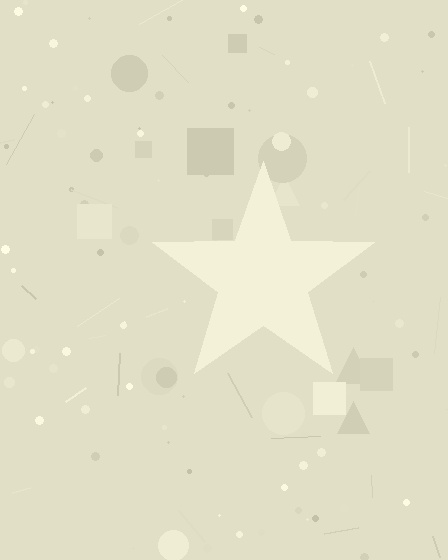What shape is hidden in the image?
A star is hidden in the image.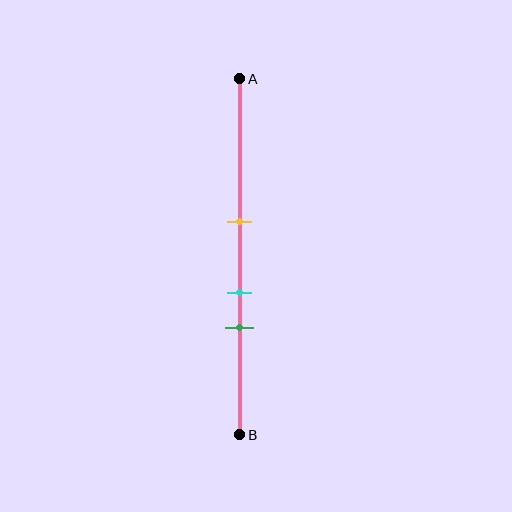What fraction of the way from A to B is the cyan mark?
The cyan mark is approximately 60% (0.6) of the way from A to B.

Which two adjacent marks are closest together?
The cyan and green marks are the closest adjacent pair.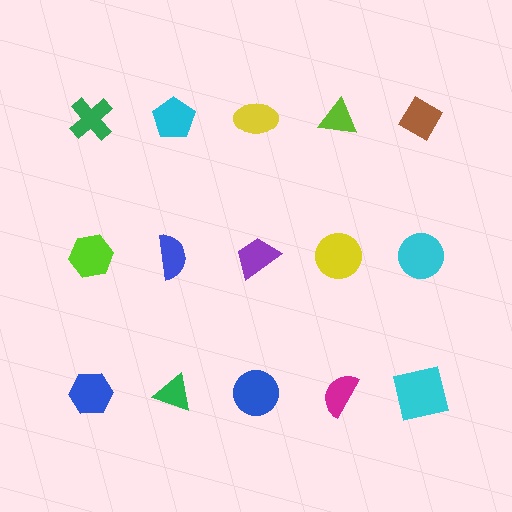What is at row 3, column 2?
A green triangle.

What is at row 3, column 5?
A cyan square.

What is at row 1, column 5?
A brown diamond.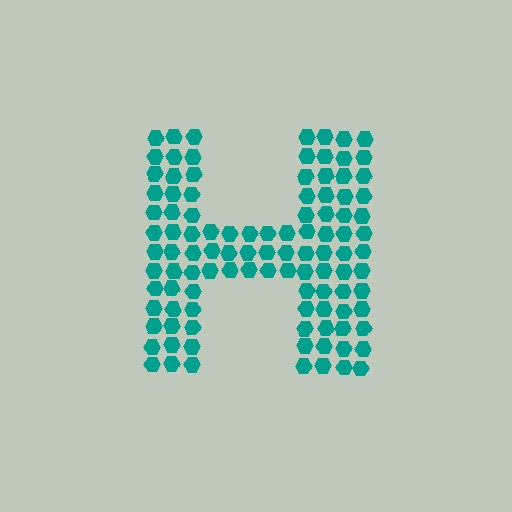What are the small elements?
The small elements are hexagons.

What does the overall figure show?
The overall figure shows the letter H.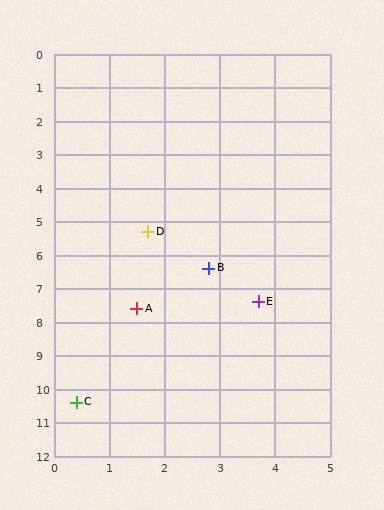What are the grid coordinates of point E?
Point E is at approximately (3.7, 7.4).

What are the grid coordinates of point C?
Point C is at approximately (0.4, 10.4).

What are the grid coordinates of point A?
Point A is at approximately (1.5, 7.6).